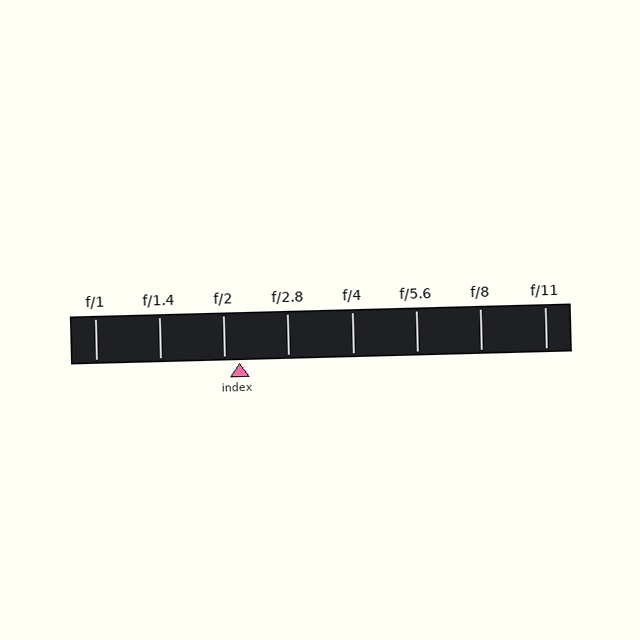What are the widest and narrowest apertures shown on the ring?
The widest aperture shown is f/1 and the narrowest is f/11.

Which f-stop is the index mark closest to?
The index mark is closest to f/2.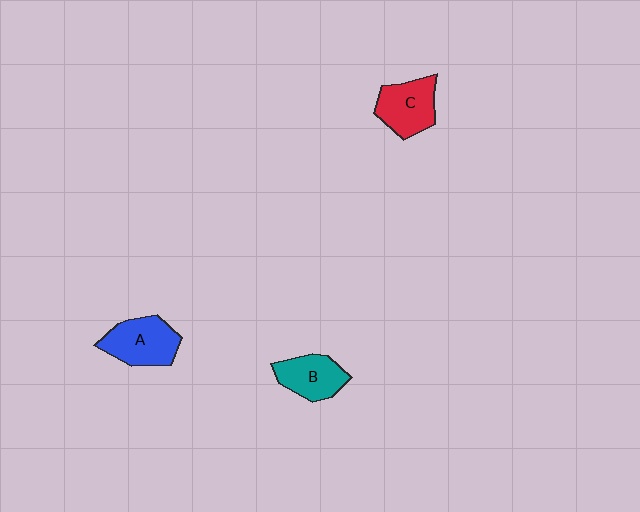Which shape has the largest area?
Shape A (blue).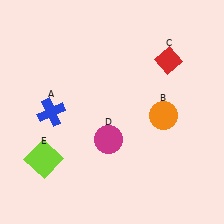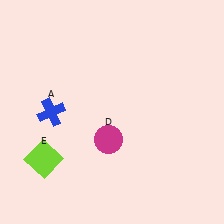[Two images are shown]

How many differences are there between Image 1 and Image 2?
There are 2 differences between the two images.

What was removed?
The orange circle (B), the red diamond (C) were removed in Image 2.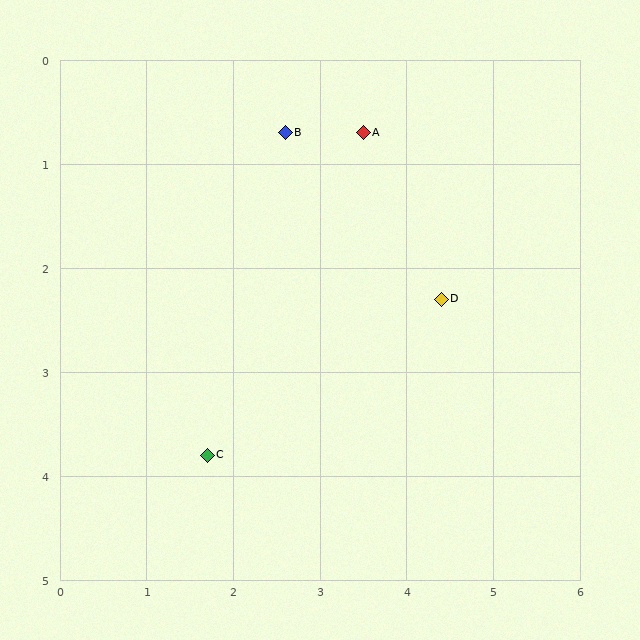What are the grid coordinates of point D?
Point D is at approximately (4.4, 2.3).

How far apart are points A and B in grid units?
Points A and B are about 0.9 grid units apart.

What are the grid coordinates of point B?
Point B is at approximately (2.6, 0.7).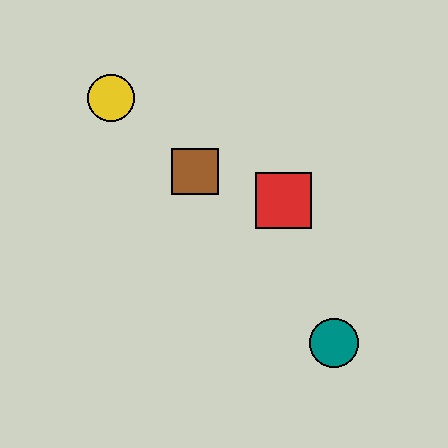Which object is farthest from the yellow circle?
The teal circle is farthest from the yellow circle.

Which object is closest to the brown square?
The red square is closest to the brown square.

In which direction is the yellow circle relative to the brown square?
The yellow circle is to the left of the brown square.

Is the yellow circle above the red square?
Yes